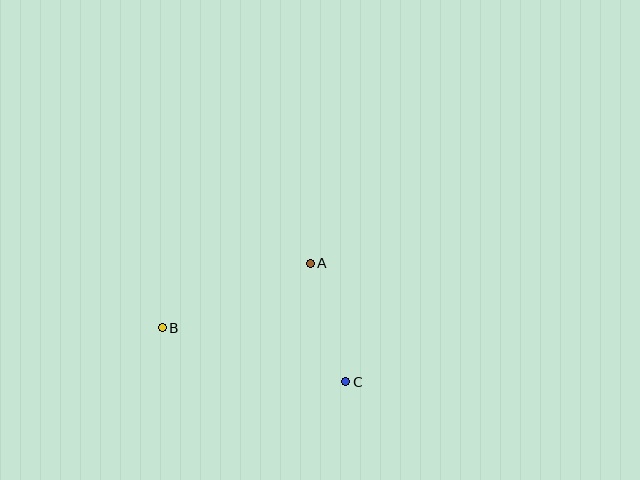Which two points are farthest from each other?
Points B and C are farthest from each other.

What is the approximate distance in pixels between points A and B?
The distance between A and B is approximately 161 pixels.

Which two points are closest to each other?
Points A and C are closest to each other.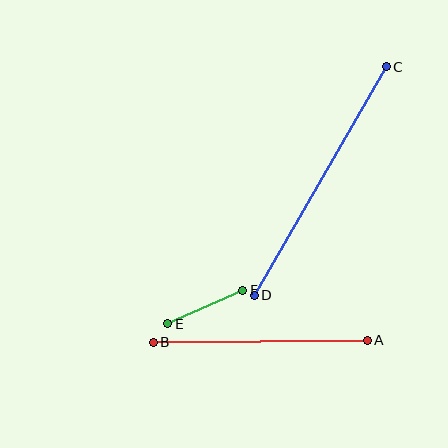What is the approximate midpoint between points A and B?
The midpoint is at approximately (260, 341) pixels.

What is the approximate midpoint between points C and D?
The midpoint is at approximately (320, 181) pixels.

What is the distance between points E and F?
The distance is approximately 82 pixels.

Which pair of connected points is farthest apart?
Points C and D are farthest apart.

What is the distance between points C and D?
The distance is approximately 264 pixels.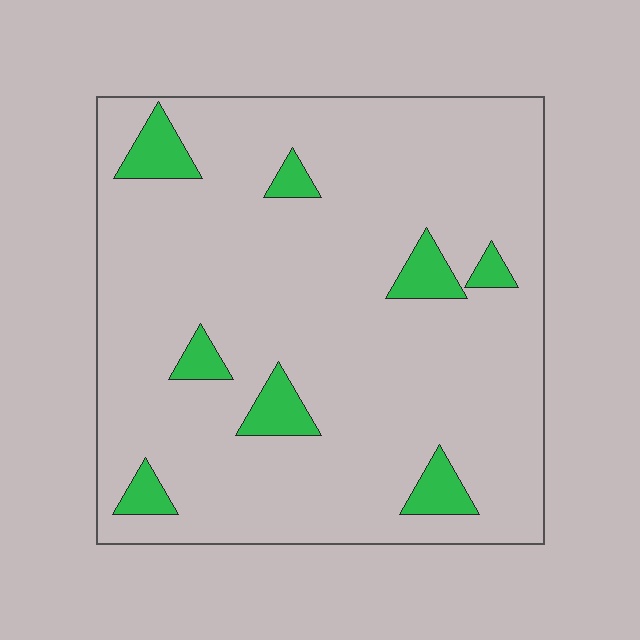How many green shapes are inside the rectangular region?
8.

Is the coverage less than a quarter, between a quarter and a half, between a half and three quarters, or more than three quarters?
Less than a quarter.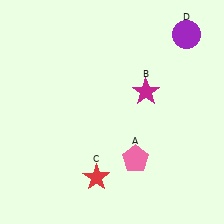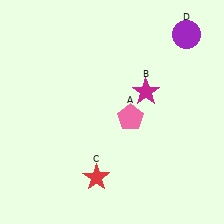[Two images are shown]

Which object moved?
The pink pentagon (A) moved up.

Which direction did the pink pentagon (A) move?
The pink pentagon (A) moved up.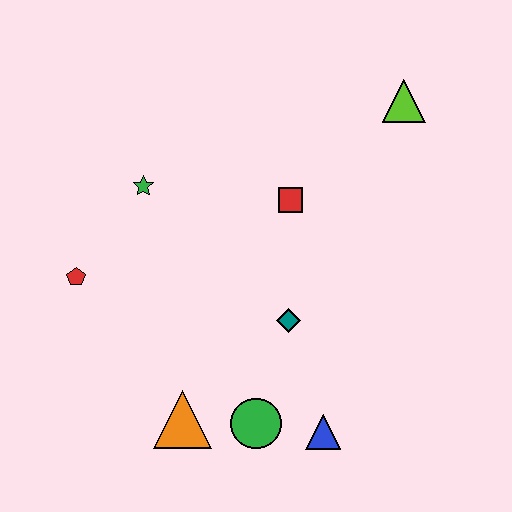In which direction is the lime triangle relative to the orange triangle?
The lime triangle is above the orange triangle.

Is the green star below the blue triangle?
No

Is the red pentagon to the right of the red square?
No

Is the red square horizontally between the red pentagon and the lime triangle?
Yes